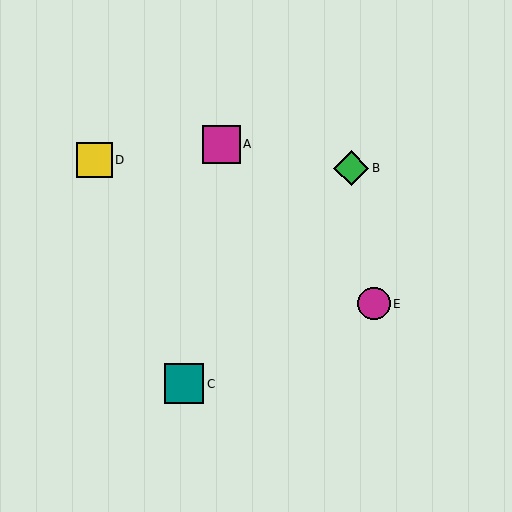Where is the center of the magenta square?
The center of the magenta square is at (221, 144).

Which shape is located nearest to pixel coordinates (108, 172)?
The yellow square (labeled D) at (95, 160) is nearest to that location.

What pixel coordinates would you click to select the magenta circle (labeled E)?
Click at (374, 304) to select the magenta circle E.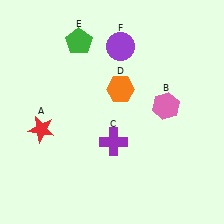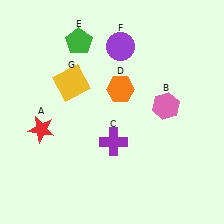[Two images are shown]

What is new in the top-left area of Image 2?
A yellow square (G) was added in the top-left area of Image 2.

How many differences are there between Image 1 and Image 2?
There is 1 difference between the two images.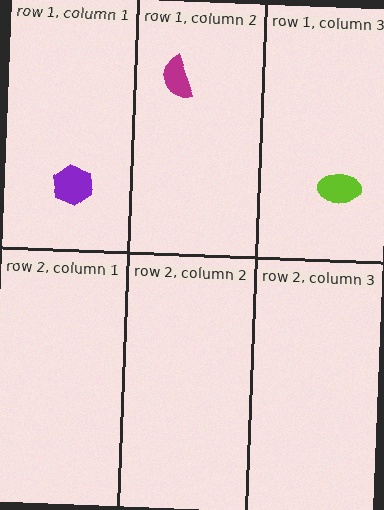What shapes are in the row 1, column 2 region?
The magenta semicircle.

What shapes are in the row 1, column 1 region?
The purple hexagon.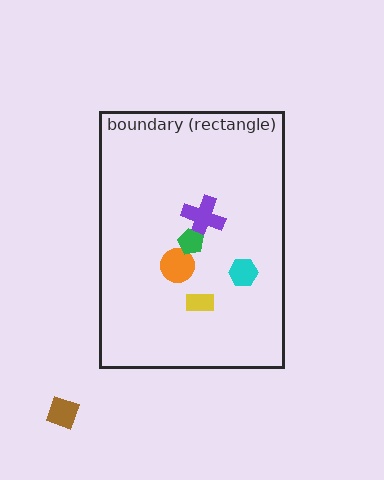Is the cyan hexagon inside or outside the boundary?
Inside.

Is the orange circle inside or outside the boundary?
Inside.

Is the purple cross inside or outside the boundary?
Inside.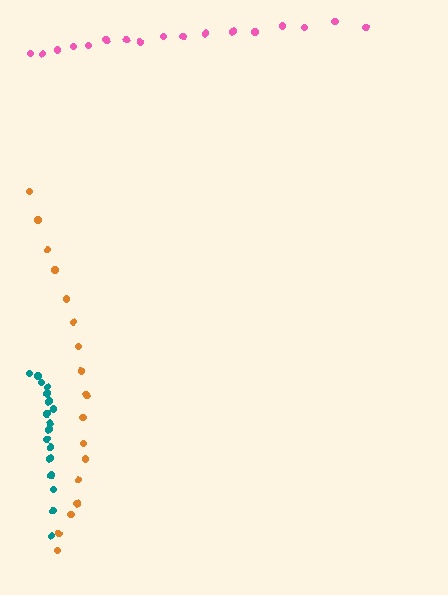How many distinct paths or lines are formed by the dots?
There are 3 distinct paths.